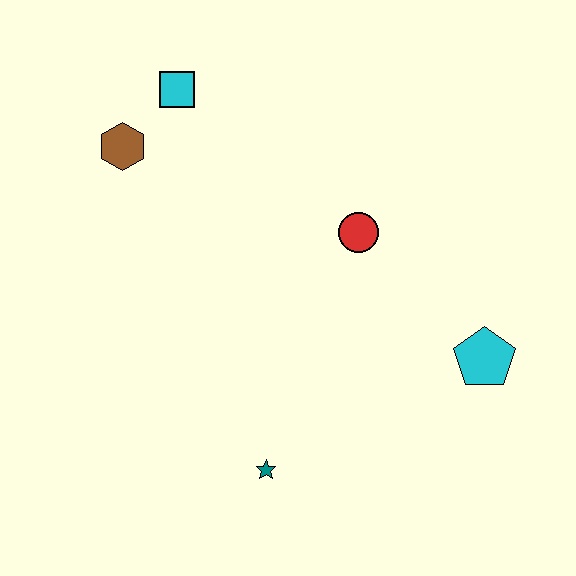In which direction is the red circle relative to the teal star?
The red circle is above the teal star.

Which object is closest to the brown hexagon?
The cyan square is closest to the brown hexagon.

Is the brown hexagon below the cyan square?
Yes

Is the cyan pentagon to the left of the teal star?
No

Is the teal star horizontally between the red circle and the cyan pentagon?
No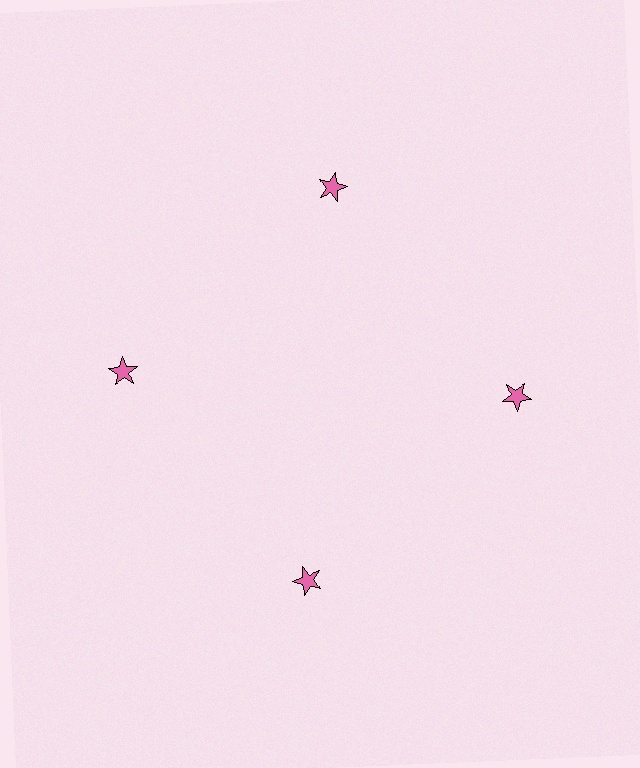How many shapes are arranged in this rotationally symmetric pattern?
There are 4 shapes, arranged in 4 groups of 1.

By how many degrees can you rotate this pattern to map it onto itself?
The pattern maps onto itself every 90 degrees of rotation.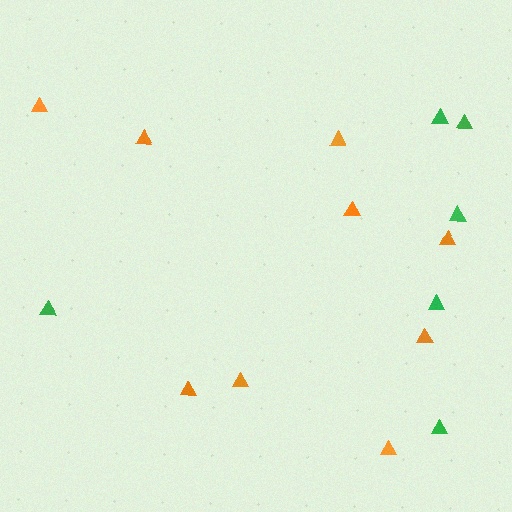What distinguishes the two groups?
There are 2 groups: one group of green triangles (6) and one group of orange triangles (9).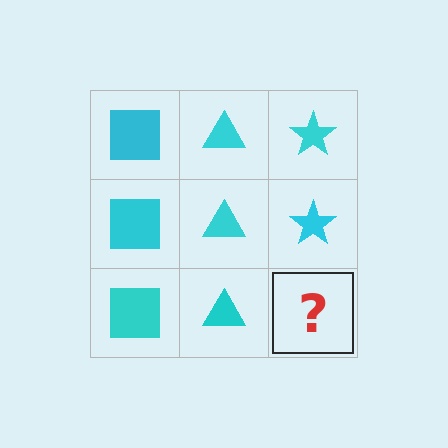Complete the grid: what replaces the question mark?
The question mark should be replaced with a cyan star.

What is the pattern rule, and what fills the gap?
The rule is that each column has a consistent shape. The gap should be filled with a cyan star.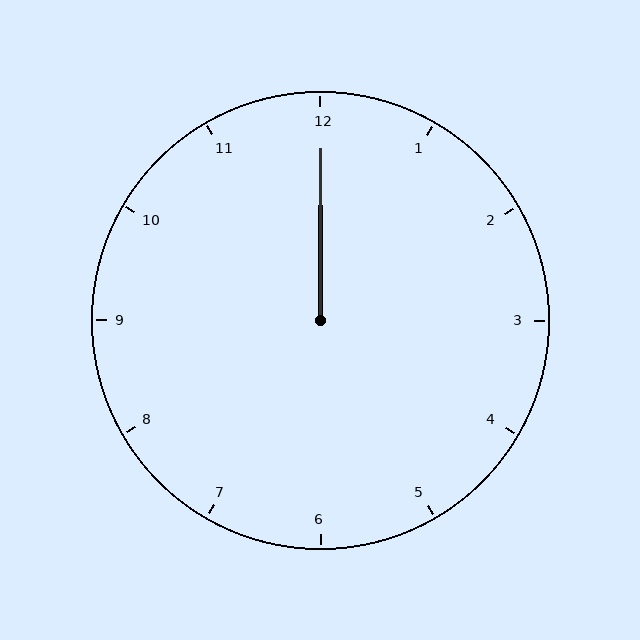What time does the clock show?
12:00.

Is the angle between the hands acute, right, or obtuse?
It is acute.